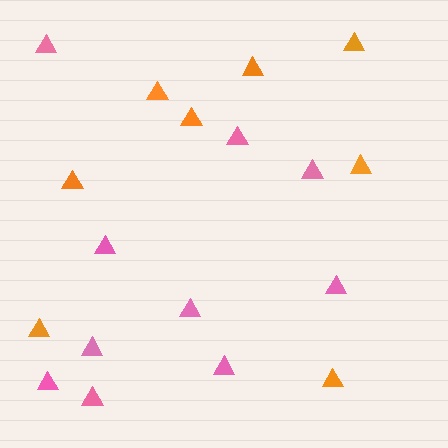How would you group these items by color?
There are 2 groups: one group of pink triangles (10) and one group of orange triangles (8).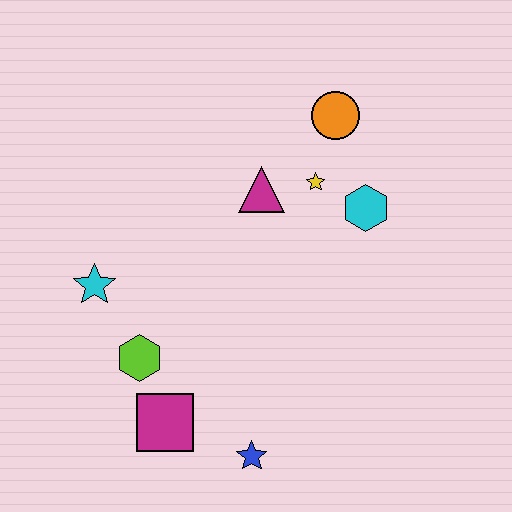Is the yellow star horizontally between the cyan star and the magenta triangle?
No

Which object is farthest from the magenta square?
The orange circle is farthest from the magenta square.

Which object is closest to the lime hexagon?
The magenta square is closest to the lime hexagon.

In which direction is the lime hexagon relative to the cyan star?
The lime hexagon is below the cyan star.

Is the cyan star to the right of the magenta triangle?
No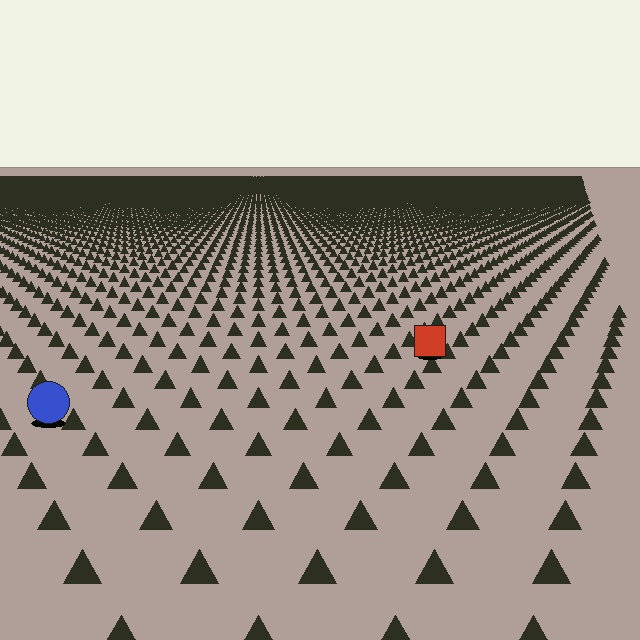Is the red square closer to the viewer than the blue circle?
No. The blue circle is closer — you can tell from the texture gradient: the ground texture is coarser near it.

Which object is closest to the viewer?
The blue circle is closest. The texture marks near it are larger and more spread out.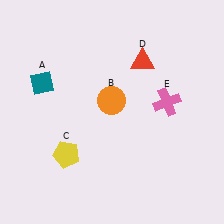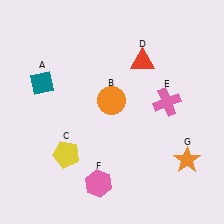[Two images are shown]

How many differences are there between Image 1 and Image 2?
There are 2 differences between the two images.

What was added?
A pink hexagon (F), an orange star (G) were added in Image 2.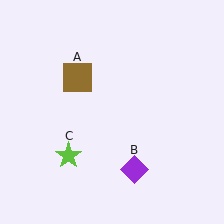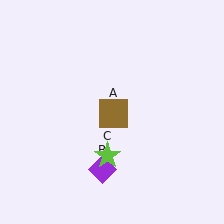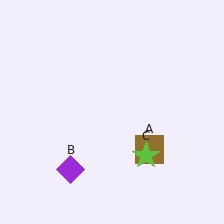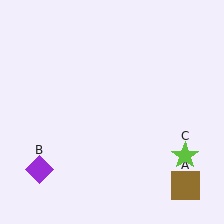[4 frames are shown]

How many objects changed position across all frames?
3 objects changed position: brown square (object A), purple diamond (object B), lime star (object C).